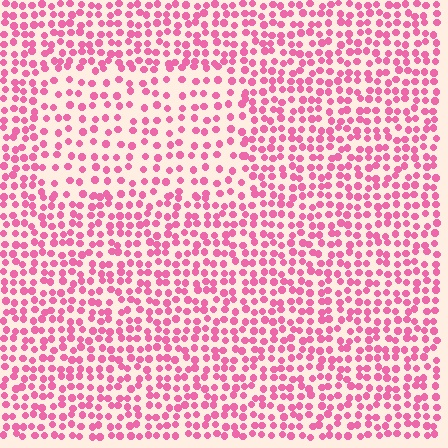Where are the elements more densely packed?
The elements are more densely packed outside the rectangle boundary.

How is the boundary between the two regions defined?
The boundary is defined by a change in element density (approximately 1.7x ratio). All elements are the same color, size, and shape.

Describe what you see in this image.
The image contains small pink elements arranged at two different densities. A rectangle-shaped region is visible where the elements are less densely packed than the surrounding area.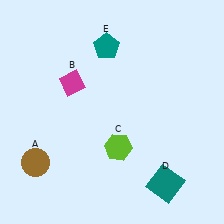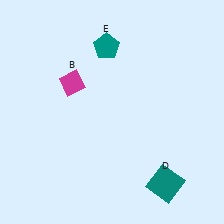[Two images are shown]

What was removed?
The brown circle (A), the lime hexagon (C) were removed in Image 2.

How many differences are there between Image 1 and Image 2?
There are 2 differences between the two images.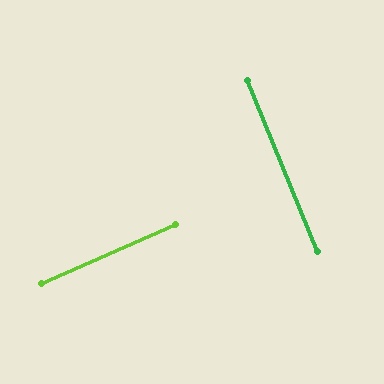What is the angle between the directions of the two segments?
Approximately 89 degrees.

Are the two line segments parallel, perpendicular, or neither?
Perpendicular — they meet at approximately 89°.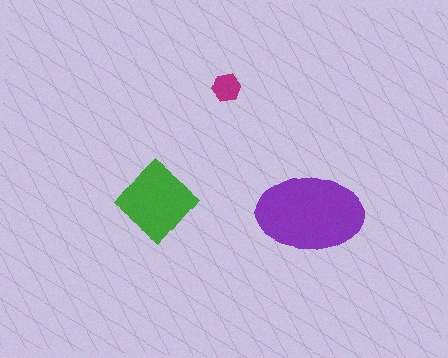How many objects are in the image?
There are 3 objects in the image.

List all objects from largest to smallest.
The purple ellipse, the green diamond, the magenta hexagon.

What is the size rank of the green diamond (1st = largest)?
2nd.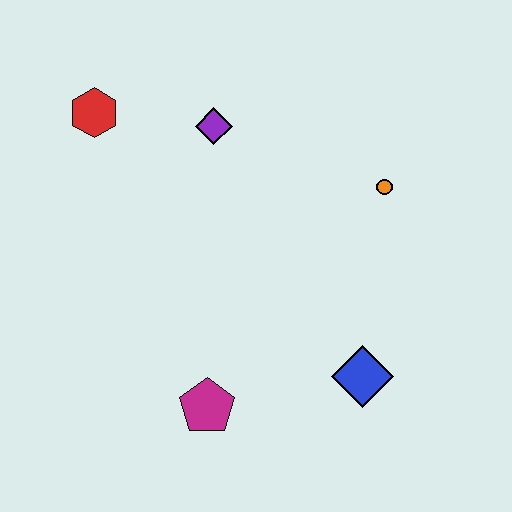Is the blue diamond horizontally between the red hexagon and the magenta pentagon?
No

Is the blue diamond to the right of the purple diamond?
Yes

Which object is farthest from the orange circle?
The red hexagon is farthest from the orange circle.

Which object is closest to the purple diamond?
The red hexagon is closest to the purple diamond.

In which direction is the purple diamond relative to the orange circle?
The purple diamond is to the left of the orange circle.